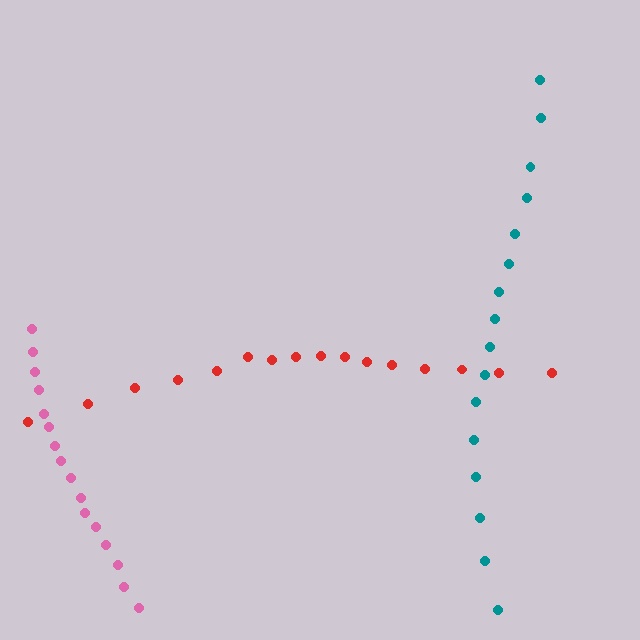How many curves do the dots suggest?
There are 3 distinct paths.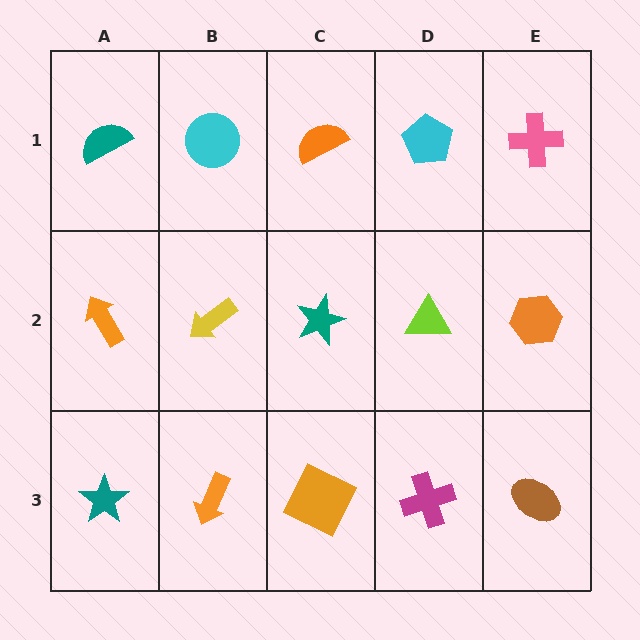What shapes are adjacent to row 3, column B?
A yellow arrow (row 2, column B), a teal star (row 3, column A), an orange square (row 3, column C).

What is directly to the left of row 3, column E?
A magenta cross.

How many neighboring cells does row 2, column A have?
3.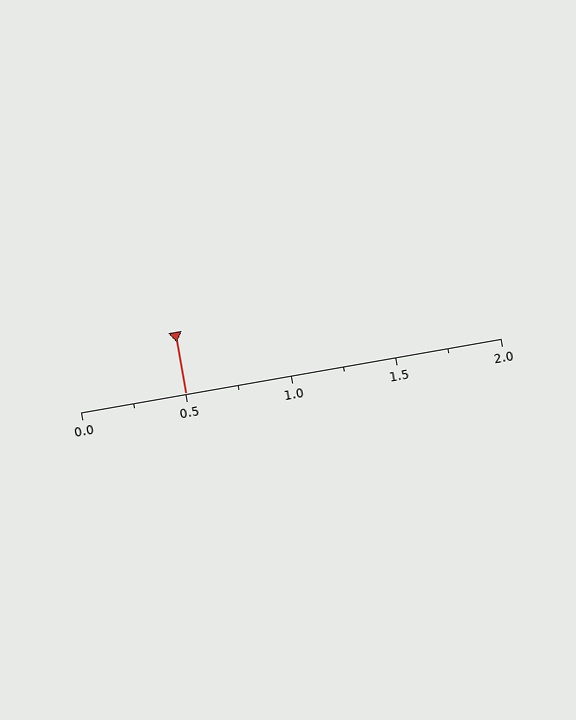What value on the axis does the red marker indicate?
The marker indicates approximately 0.5.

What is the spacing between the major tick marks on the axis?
The major ticks are spaced 0.5 apart.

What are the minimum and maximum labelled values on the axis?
The axis runs from 0.0 to 2.0.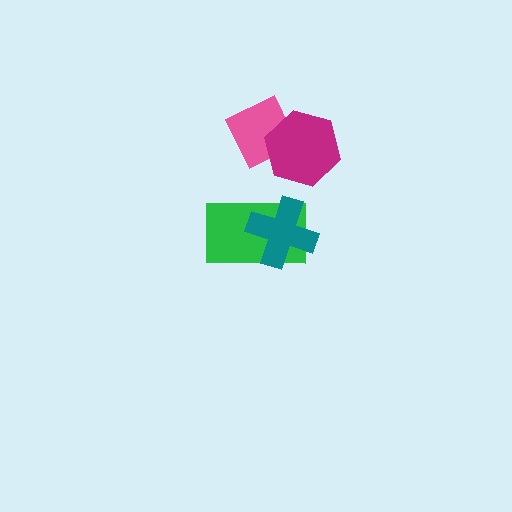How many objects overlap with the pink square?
1 object overlaps with the pink square.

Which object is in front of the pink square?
The magenta hexagon is in front of the pink square.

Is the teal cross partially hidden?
No, no other shape covers it.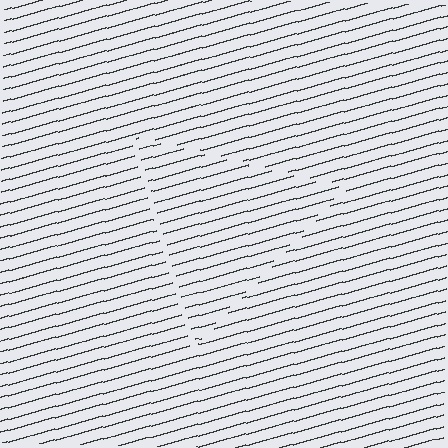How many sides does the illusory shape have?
3 sides — the line-ends trace a triangle.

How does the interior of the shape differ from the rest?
The interior of the shape contains the same grating, shifted by half a period — the contour is defined by the phase discontinuity where line-ends from the inner and outer gratings abut.